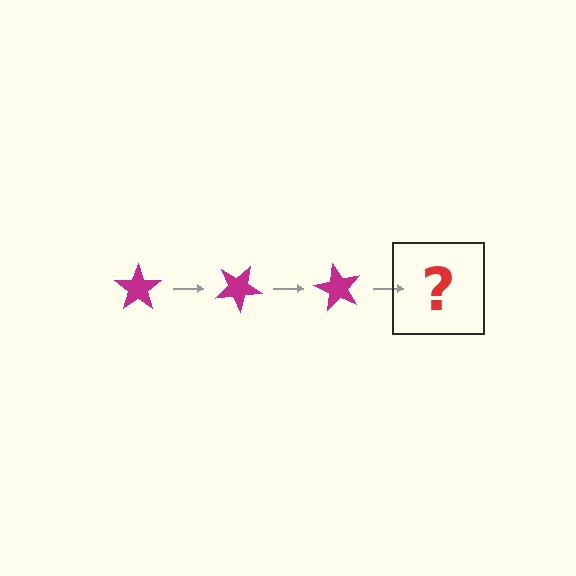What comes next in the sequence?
The next element should be a magenta star rotated 90 degrees.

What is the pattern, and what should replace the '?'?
The pattern is that the star rotates 30 degrees each step. The '?' should be a magenta star rotated 90 degrees.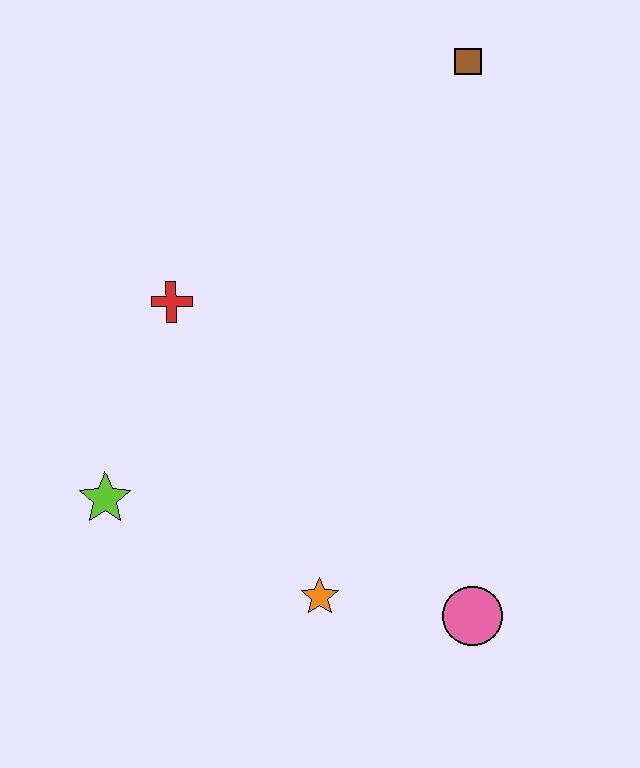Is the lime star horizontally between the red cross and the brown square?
No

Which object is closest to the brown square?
The red cross is closest to the brown square.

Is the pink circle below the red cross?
Yes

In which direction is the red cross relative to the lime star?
The red cross is above the lime star.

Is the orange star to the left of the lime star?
No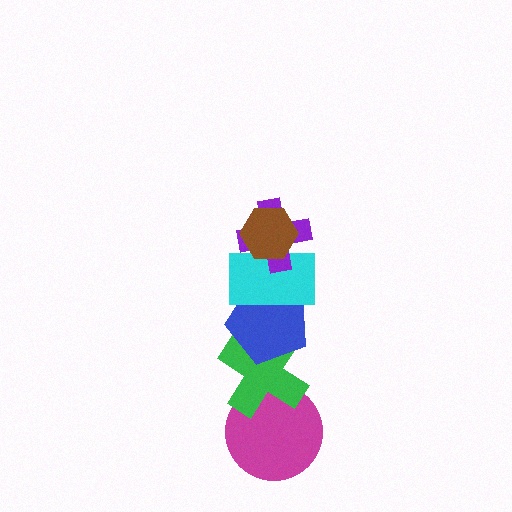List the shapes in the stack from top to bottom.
From top to bottom: the brown hexagon, the purple cross, the cyan rectangle, the blue pentagon, the green cross, the magenta circle.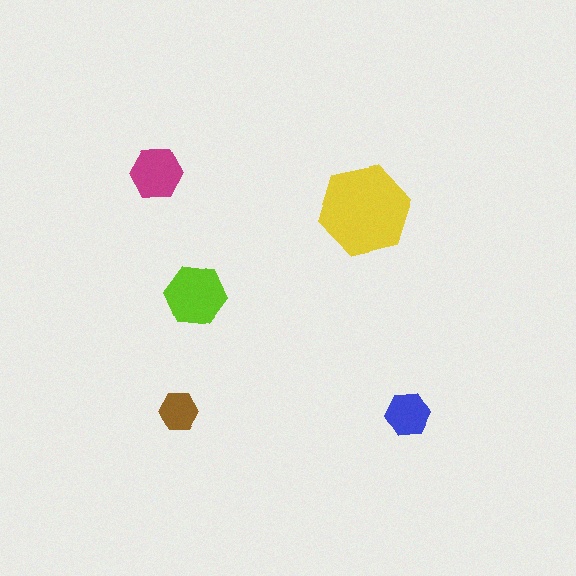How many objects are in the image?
There are 5 objects in the image.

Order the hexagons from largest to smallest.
the yellow one, the lime one, the magenta one, the blue one, the brown one.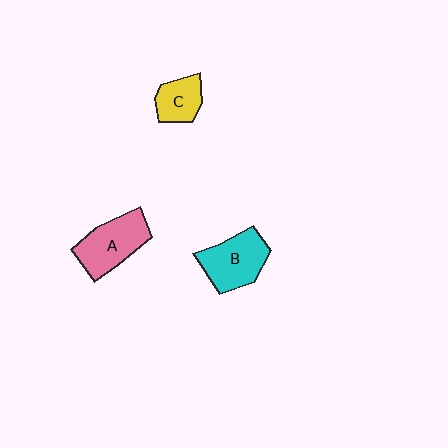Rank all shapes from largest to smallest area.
From largest to smallest: A (pink), B (cyan), C (yellow).